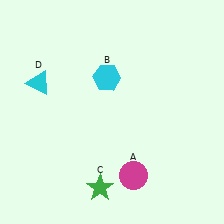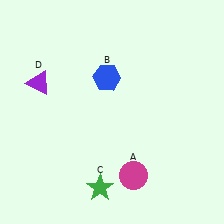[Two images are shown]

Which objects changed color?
B changed from cyan to blue. D changed from cyan to purple.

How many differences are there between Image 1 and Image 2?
There are 2 differences between the two images.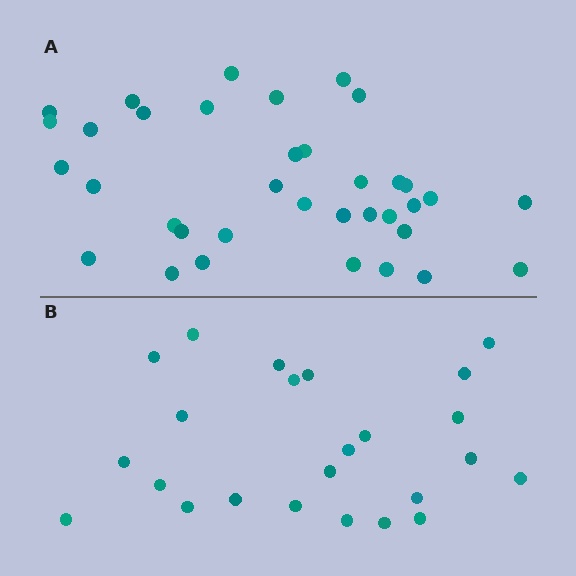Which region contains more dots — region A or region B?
Region A (the top region) has more dots.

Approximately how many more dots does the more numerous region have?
Region A has roughly 12 or so more dots than region B.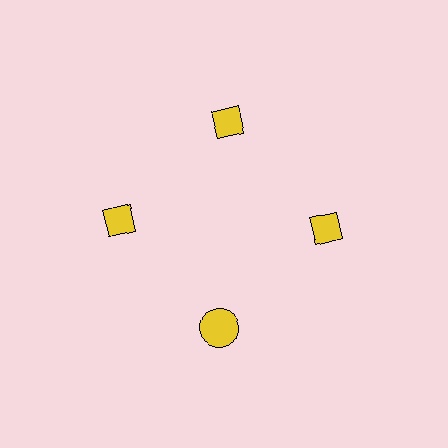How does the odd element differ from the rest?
It has a different shape: circle instead of diamond.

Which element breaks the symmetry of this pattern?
The yellow circle at roughly the 6 o'clock position breaks the symmetry. All other shapes are yellow diamonds.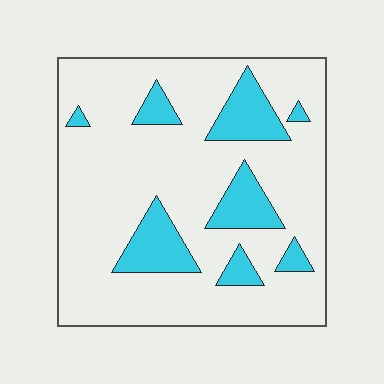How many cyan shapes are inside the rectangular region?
8.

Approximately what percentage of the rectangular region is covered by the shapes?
Approximately 20%.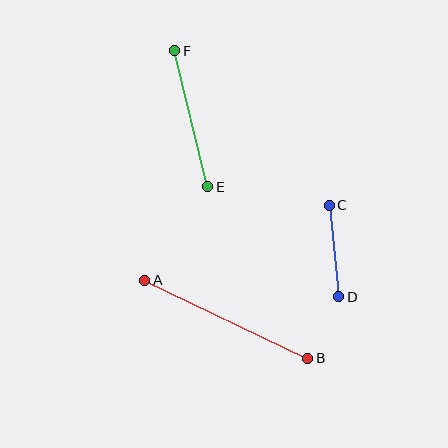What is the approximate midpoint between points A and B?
The midpoint is at approximately (226, 319) pixels.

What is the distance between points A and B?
The distance is approximately 181 pixels.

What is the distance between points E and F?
The distance is approximately 140 pixels.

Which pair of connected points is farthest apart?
Points A and B are farthest apart.